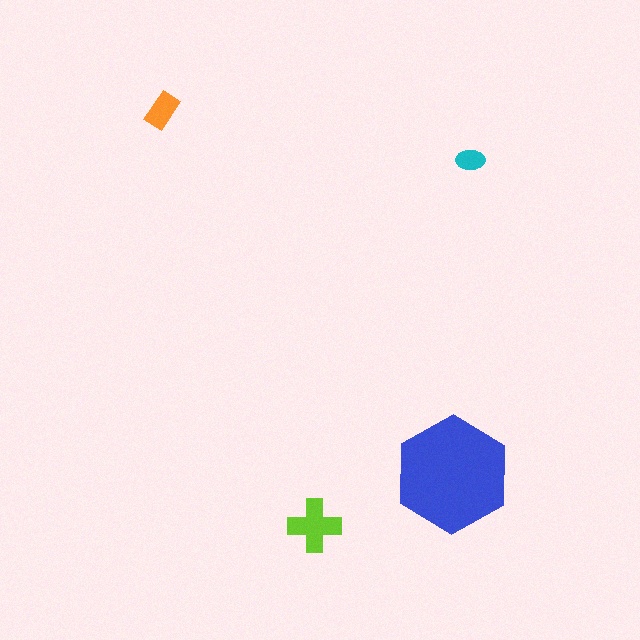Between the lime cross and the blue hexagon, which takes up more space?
The blue hexagon.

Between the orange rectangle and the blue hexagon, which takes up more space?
The blue hexagon.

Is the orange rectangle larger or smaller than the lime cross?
Smaller.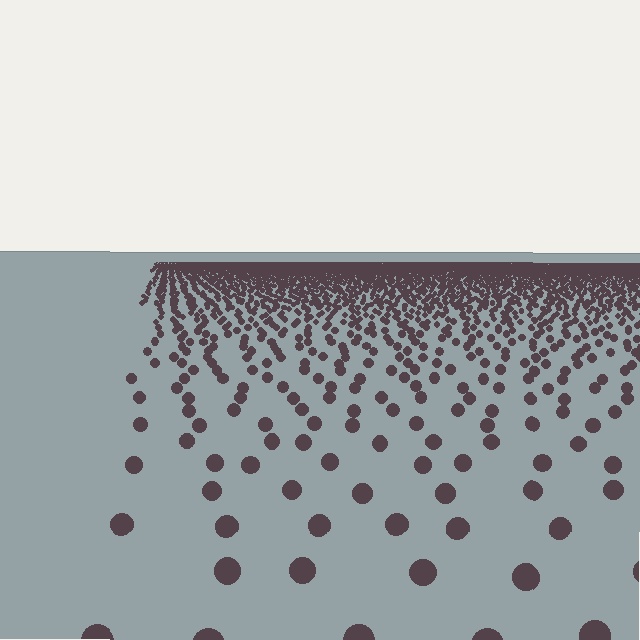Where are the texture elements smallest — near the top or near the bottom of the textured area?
Near the top.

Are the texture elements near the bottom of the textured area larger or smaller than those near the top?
Larger. Near the bottom, elements are closer to the viewer and appear at a bigger on-screen size.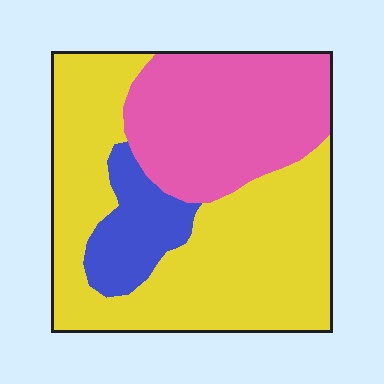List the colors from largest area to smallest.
From largest to smallest: yellow, pink, blue.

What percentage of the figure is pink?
Pink takes up about one third (1/3) of the figure.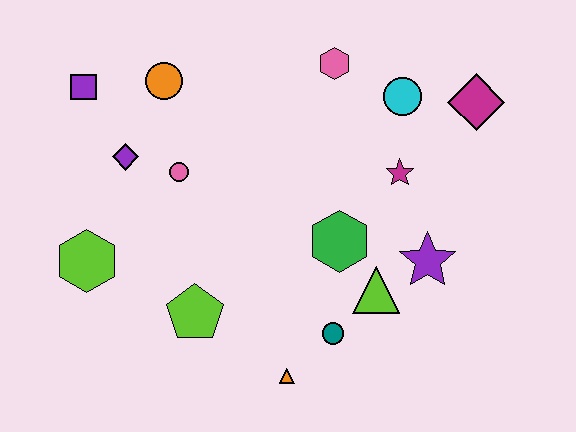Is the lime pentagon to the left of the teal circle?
Yes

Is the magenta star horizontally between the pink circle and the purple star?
Yes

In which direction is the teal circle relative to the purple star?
The teal circle is to the left of the purple star.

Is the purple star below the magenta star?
Yes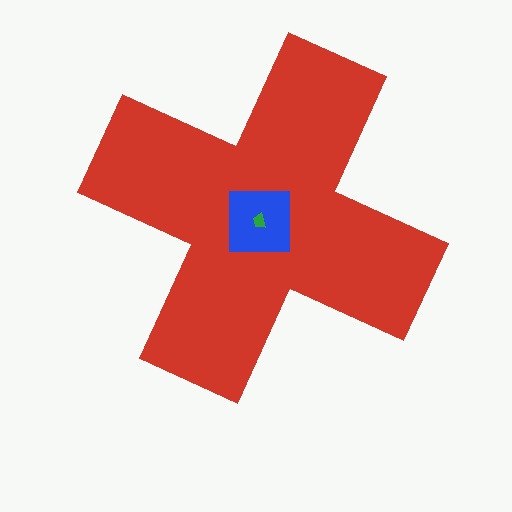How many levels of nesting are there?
3.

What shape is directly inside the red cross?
The blue square.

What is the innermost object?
The green trapezoid.